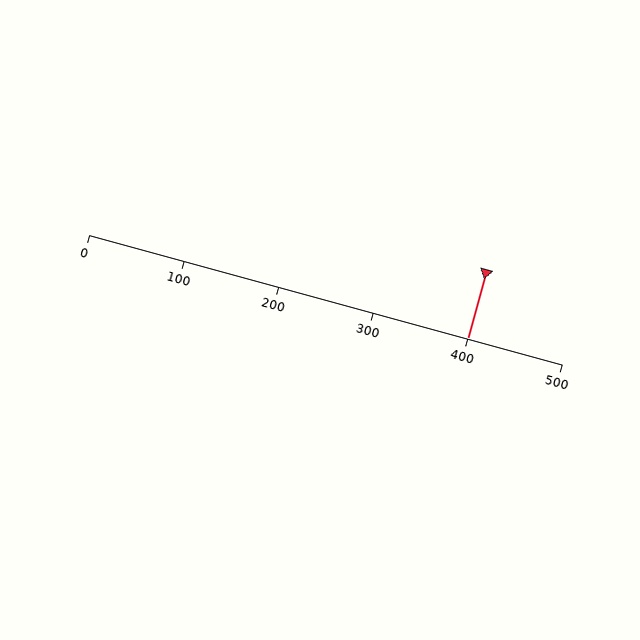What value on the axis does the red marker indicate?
The marker indicates approximately 400.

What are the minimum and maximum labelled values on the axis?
The axis runs from 0 to 500.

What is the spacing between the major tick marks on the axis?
The major ticks are spaced 100 apart.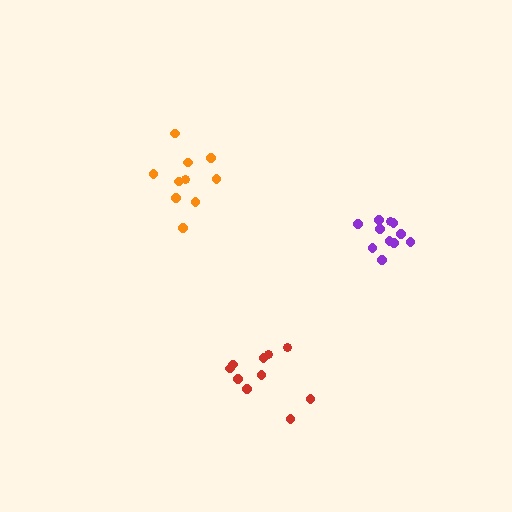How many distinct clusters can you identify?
There are 3 distinct clusters.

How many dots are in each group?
Group 1: 10 dots, Group 2: 11 dots, Group 3: 10 dots (31 total).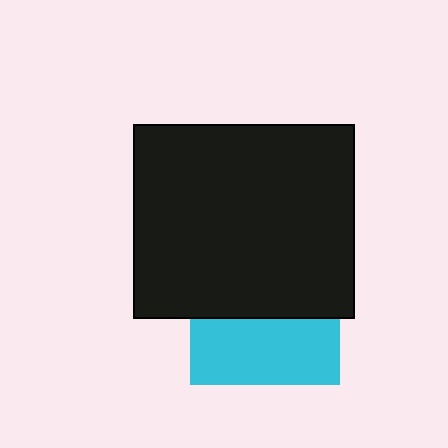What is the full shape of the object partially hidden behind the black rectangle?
The partially hidden object is a cyan square.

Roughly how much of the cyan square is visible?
A small part of it is visible (roughly 44%).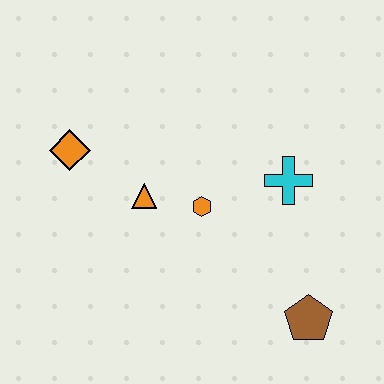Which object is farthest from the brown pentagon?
The orange diamond is farthest from the brown pentagon.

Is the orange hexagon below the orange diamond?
Yes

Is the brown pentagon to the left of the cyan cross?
No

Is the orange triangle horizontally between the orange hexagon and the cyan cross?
No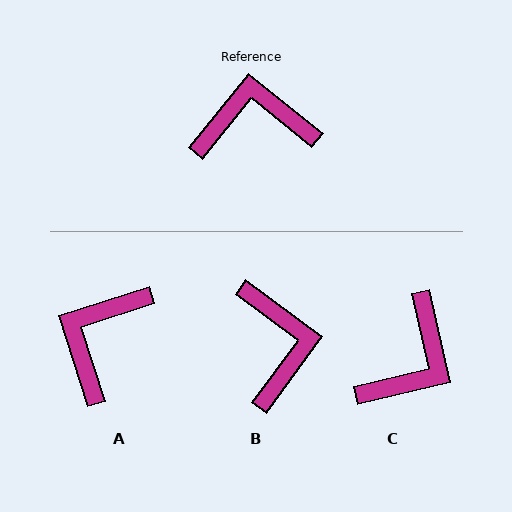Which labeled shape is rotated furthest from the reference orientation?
C, about 128 degrees away.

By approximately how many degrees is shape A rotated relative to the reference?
Approximately 57 degrees counter-clockwise.